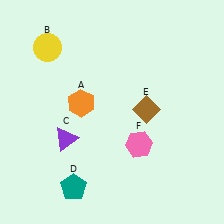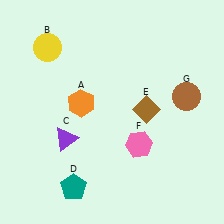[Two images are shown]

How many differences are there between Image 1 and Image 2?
There is 1 difference between the two images.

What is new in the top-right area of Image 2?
A brown circle (G) was added in the top-right area of Image 2.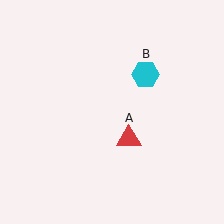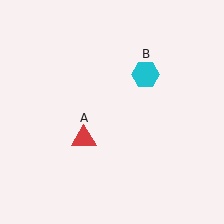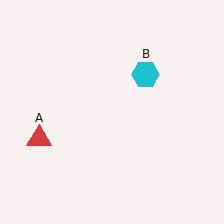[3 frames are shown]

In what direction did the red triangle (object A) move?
The red triangle (object A) moved left.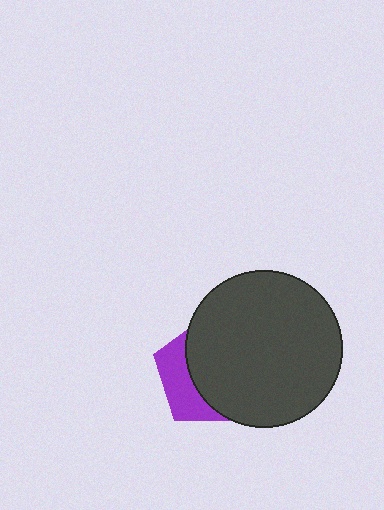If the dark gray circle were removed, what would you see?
You would see the complete purple pentagon.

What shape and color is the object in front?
The object in front is a dark gray circle.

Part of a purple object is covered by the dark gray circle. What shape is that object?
It is a pentagon.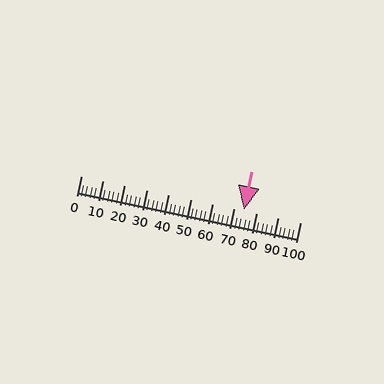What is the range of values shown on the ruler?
The ruler shows values from 0 to 100.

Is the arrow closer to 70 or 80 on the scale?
The arrow is closer to 70.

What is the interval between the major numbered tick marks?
The major tick marks are spaced 10 units apart.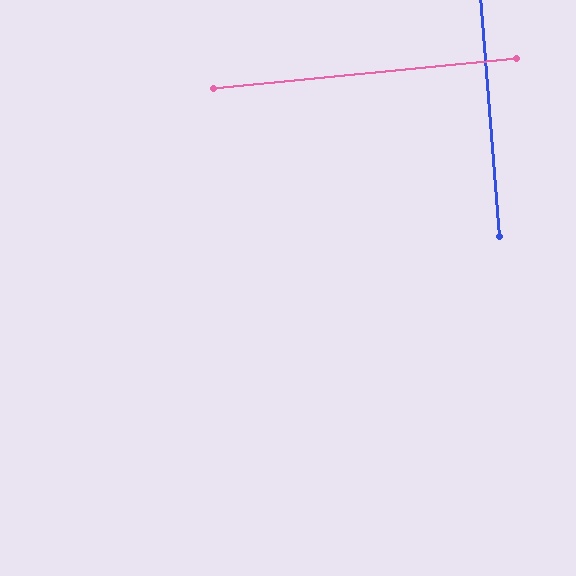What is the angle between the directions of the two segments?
Approximately 89 degrees.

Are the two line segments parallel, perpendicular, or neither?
Perpendicular — they meet at approximately 89°.